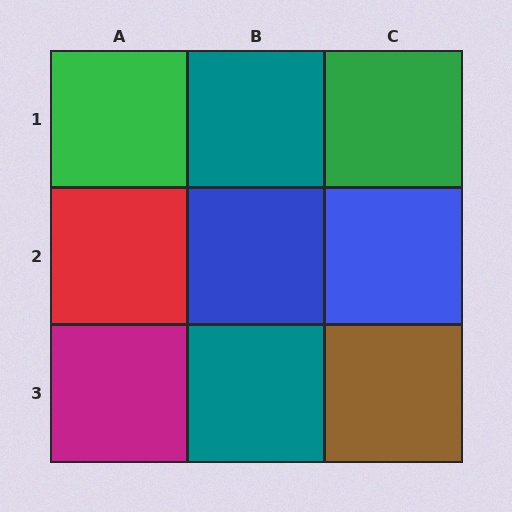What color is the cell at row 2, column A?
Red.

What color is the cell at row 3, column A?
Magenta.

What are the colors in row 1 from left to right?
Green, teal, green.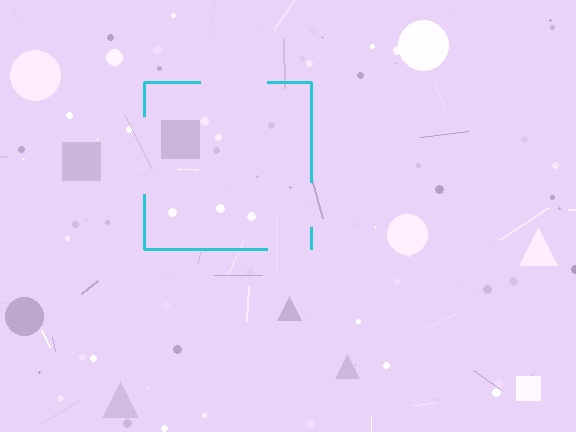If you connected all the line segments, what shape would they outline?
They would outline a square.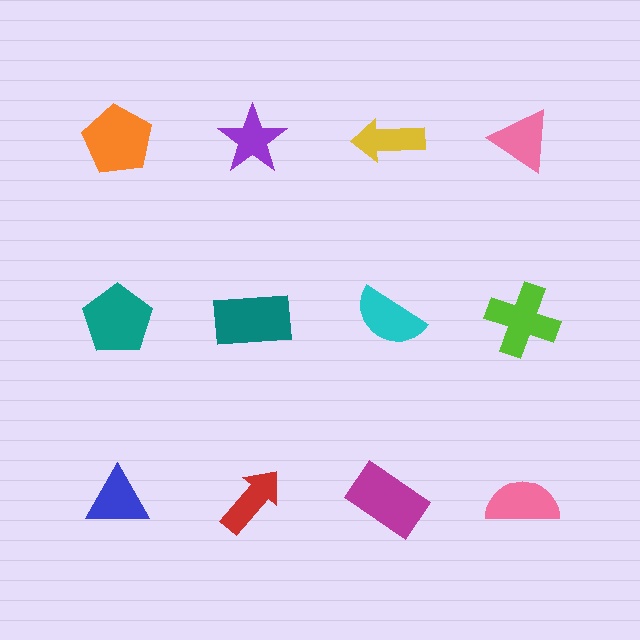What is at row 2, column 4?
A lime cross.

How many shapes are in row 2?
4 shapes.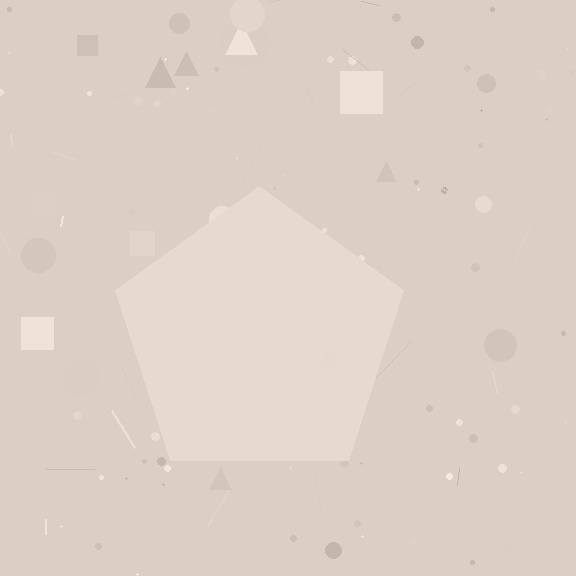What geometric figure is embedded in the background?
A pentagon is embedded in the background.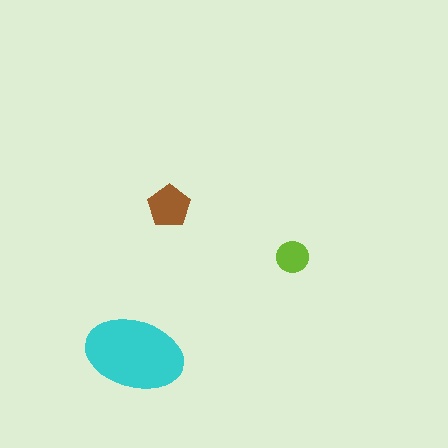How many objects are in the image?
There are 3 objects in the image.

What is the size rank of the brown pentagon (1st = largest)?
2nd.